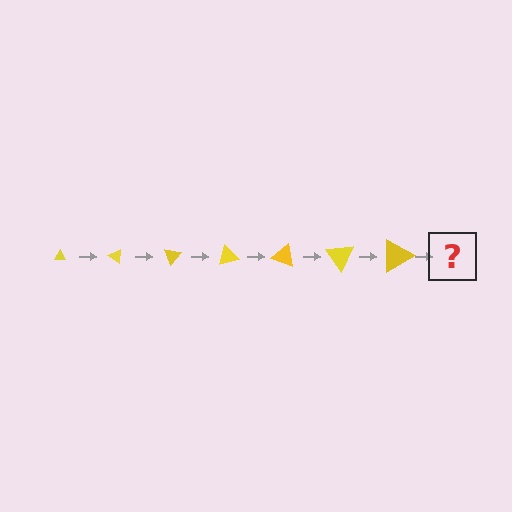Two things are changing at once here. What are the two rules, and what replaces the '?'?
The two rules are that the triangle grows larger each step and it rotates 35 degrees each step. The '?' should be a triangle, larger than the previous one and rotated 245 degrees from the start.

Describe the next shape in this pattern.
It should be a triangle, larger than the previous one and rotated 245 degrees from the start.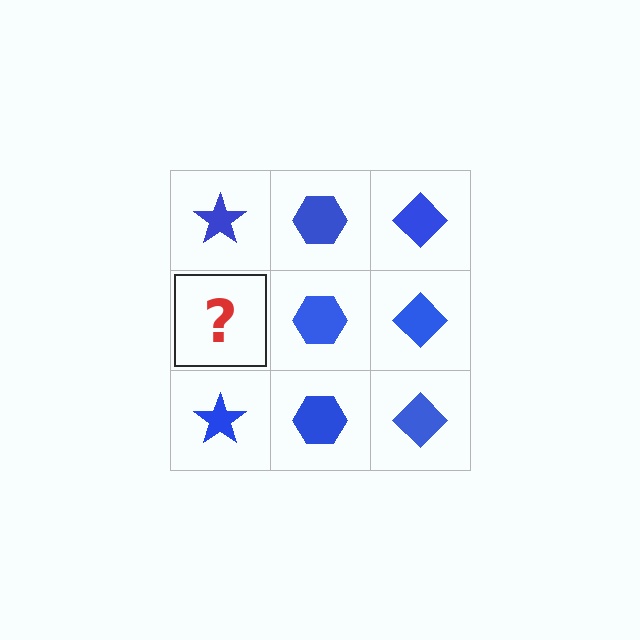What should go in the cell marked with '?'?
The missing cell should contain a blue star.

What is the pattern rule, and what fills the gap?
The rule is that each column has a consistent shape. The gap should be filled with a blue star.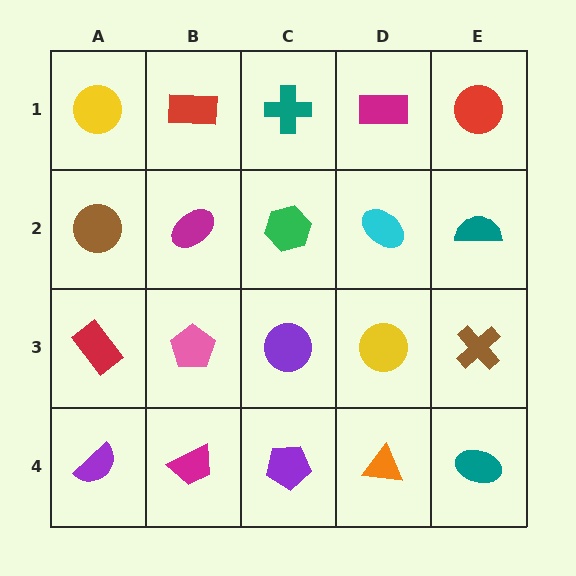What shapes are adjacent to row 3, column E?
A teal semicircle (row 2, column E), a teal ellipse (row 4, column E), a yellow circle (row 3, column D).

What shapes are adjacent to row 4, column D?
A yellow circle (row 3, column D), a purple pentagon (row 4, column C), a teal ellipse (row 4, column E).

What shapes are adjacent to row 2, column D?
A magenta rectangle (row 1, column D), a yellow circle (row 3, column D), a green hexagon (row 2, column C), a teal semicircle (row 2, column E).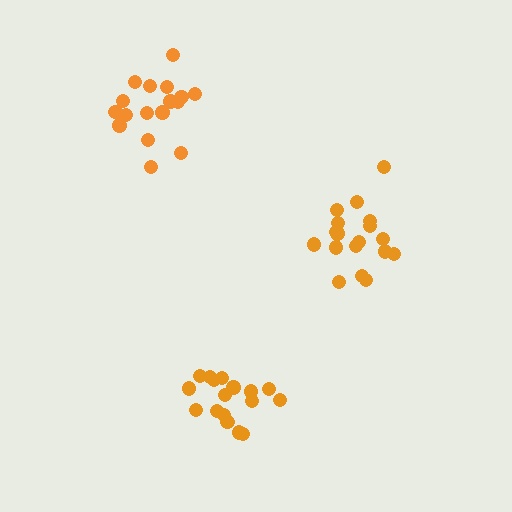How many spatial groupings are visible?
There are 3 spatial groupings.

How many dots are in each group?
Group 1: 18 dots, Group 2: 17 dots, Group 3: 17 dots (52 total).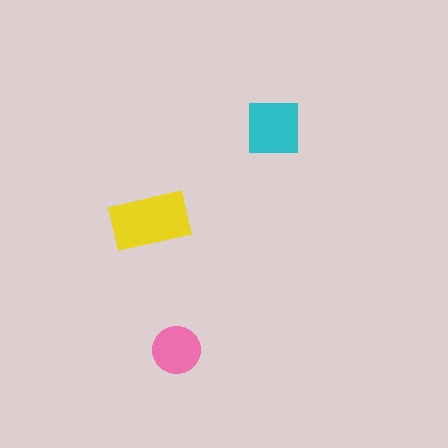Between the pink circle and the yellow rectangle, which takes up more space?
The yellow rectangle.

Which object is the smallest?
The pink circle.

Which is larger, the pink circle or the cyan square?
The cyan square.